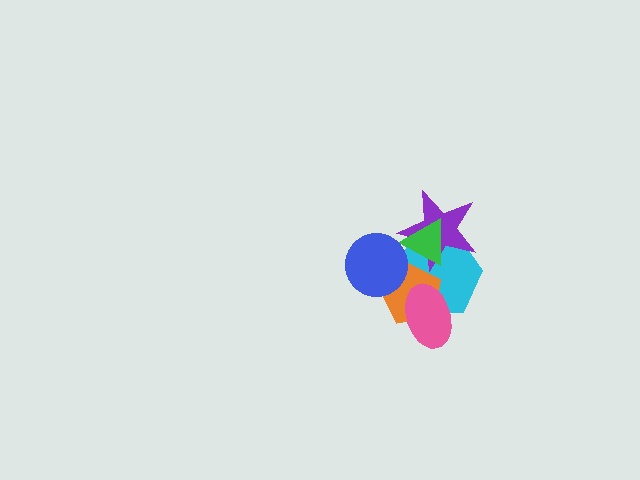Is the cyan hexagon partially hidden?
Yes, it is partially covered by another shape.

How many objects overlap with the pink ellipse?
2 objects overlap with the pink ellipse.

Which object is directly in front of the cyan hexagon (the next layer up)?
The purple star is directly in front of the cyan hexagon.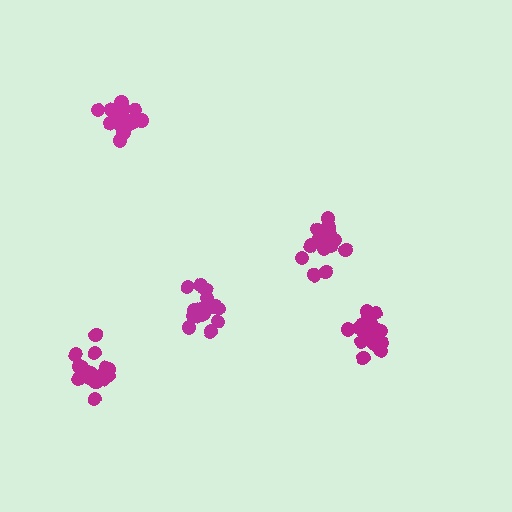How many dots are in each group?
Group 1: 16 dots, Group 2: 17 dots, Group 3: 19 dots, Group 4: 19 dots, Group 5: 19 dots (90 total).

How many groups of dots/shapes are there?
There are 5 groups.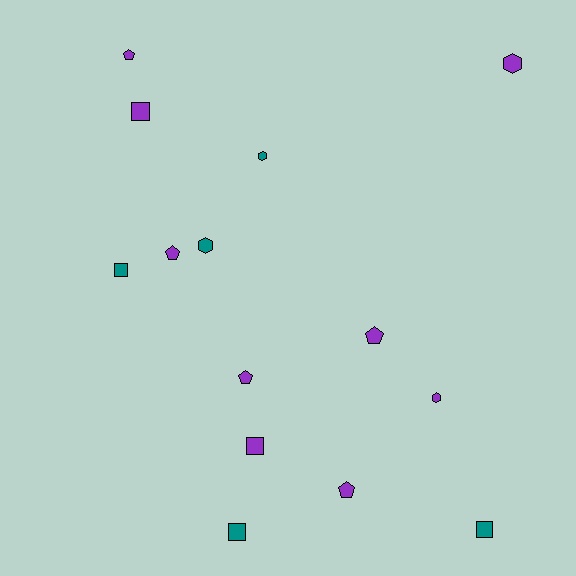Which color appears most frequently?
Purple, with 9 objects.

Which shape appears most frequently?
Pentagon, with 5 objects.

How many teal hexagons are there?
There are 2 teal hexagons.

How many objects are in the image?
There are 14 objects.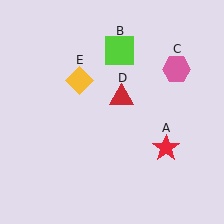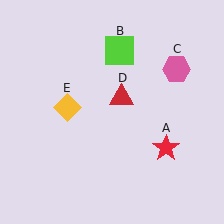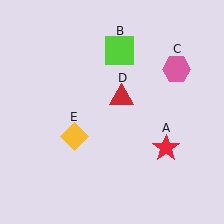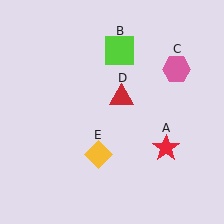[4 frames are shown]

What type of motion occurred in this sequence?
The yellow diamond (object E) rotated counterclockwise around the center of the scene.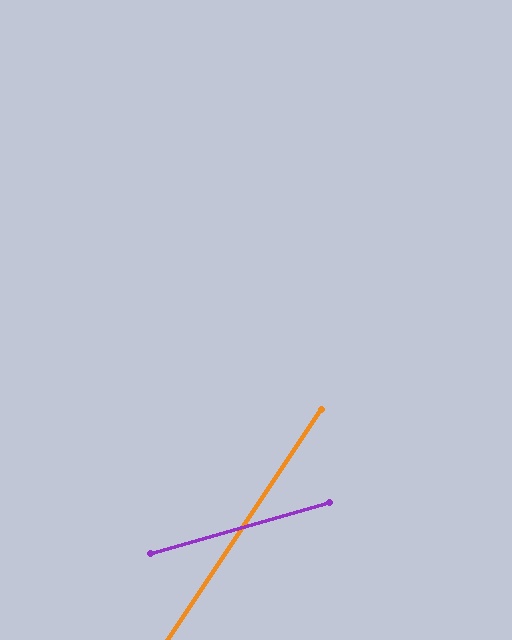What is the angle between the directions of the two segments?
Approximately 40 degrees.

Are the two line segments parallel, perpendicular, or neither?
Neither parallel nor perpendicular — they differ by about 40°.